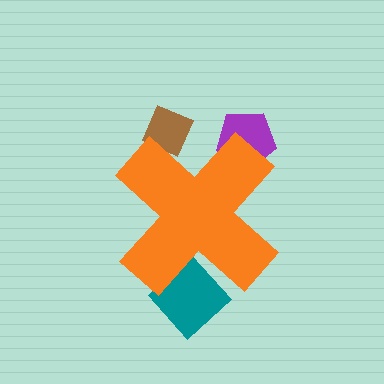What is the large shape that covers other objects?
An orange cross.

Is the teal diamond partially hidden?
Yes, the teal diamond is partially hidden behind the orange cross.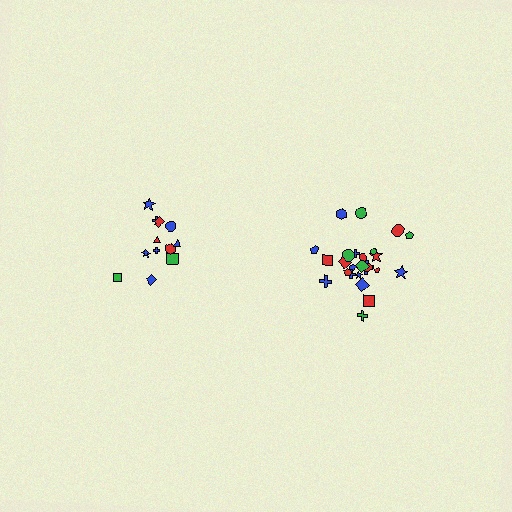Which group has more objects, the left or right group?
The right group.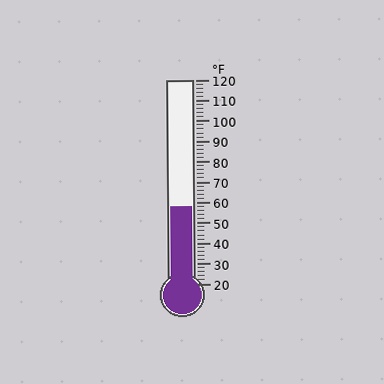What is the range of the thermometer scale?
The thermometer scale ranges from 20°F to 120°F.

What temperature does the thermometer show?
The thermometer shows approximately 58°F.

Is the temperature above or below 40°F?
The temperature is above 40°F.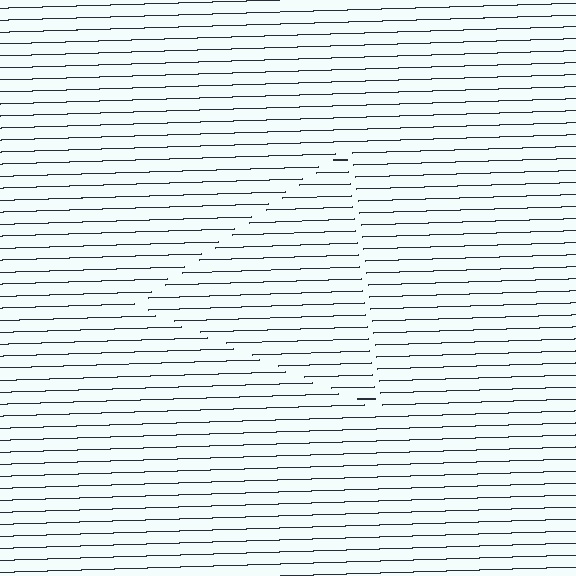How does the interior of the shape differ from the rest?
The interior of the shape contains the same grating, shifted by half a period — the contour is defined by the phase discontinuity where line-ends from the inner and outer gratings abut.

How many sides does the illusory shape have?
3 sides — the line-ends trace a triangle.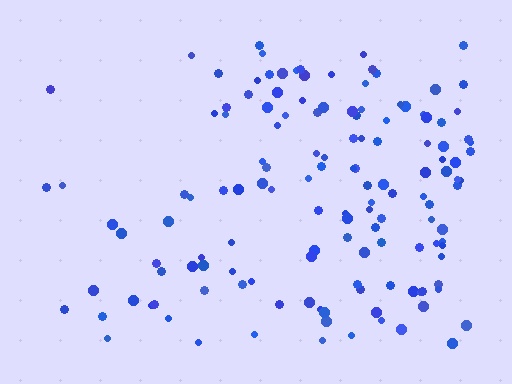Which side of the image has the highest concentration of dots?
The right.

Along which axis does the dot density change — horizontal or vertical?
Horizontal.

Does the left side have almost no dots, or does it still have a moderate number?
Still a moderate number, just noticeably fewer than the right.